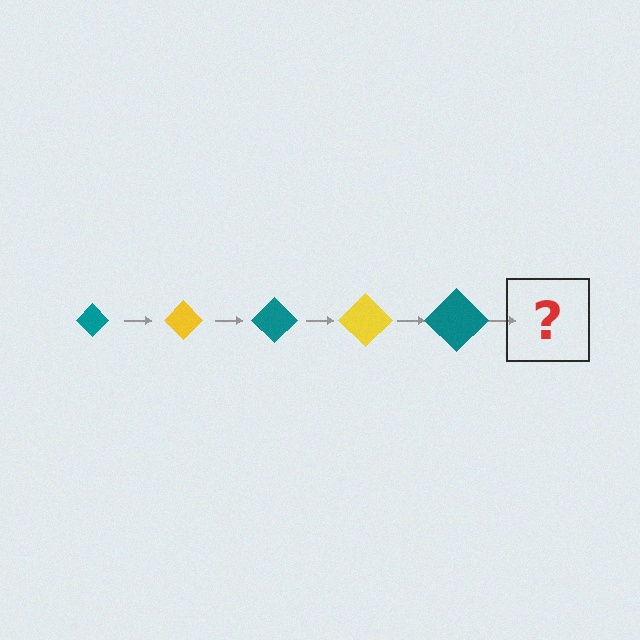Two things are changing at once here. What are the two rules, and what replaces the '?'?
The two rules are that the diamond grows larger each step and the color cycles through teal and yellow. The '?' should be a yellow diamond, larger than the previous one.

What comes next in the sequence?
The next element should be a yellow diamond, larger than the previous one.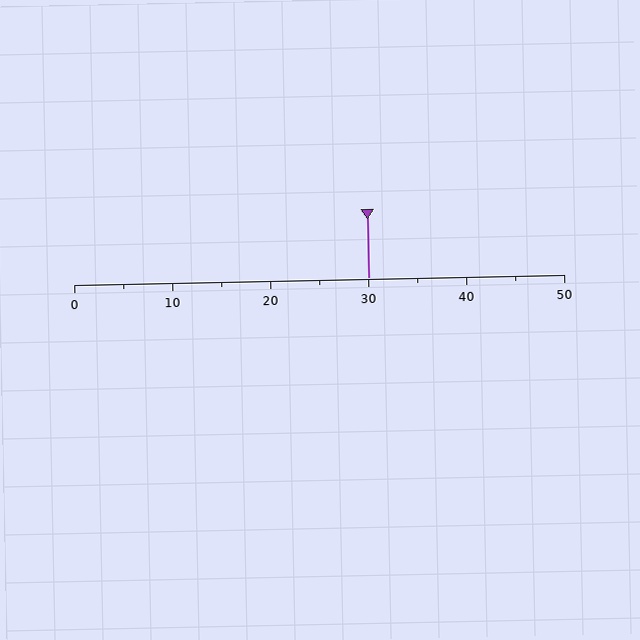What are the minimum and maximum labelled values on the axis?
The axis runs from 0 to 50.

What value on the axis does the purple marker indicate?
The marker indicates approximately 30.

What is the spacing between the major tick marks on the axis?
The major ticks are spaced 10 apart.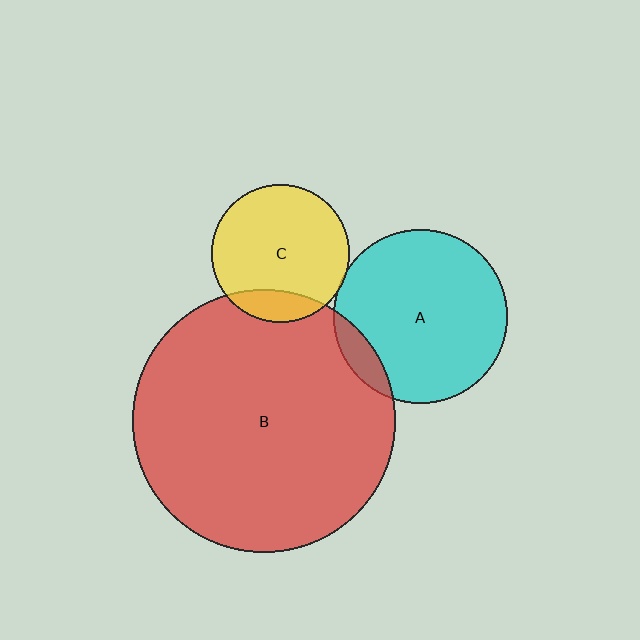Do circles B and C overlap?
Yes.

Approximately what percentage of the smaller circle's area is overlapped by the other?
Approximately 15%.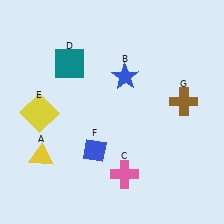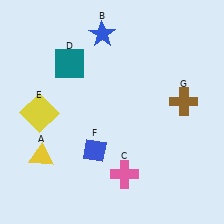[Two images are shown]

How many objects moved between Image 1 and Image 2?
1 object moved between the two images.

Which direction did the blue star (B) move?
The blue star (B) moved up.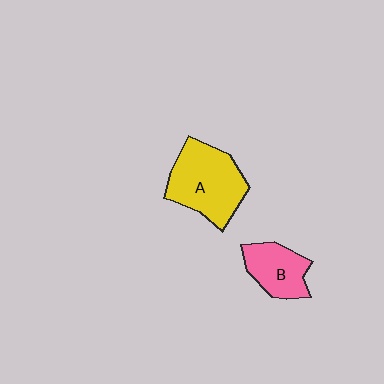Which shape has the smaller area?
Shape B (pink).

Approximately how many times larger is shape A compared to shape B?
Approximately 1.7 times.